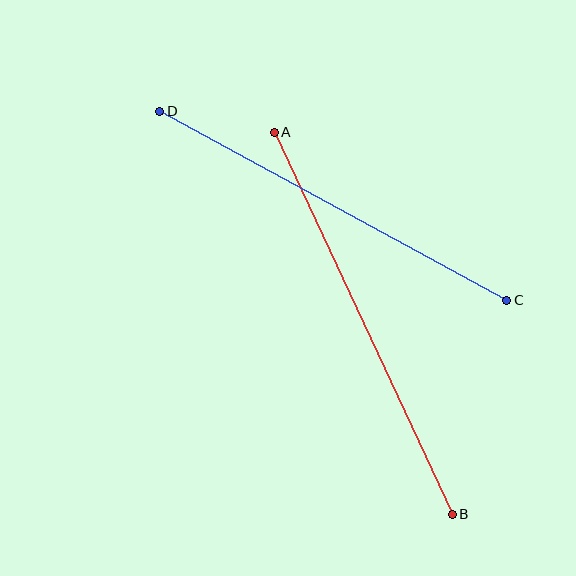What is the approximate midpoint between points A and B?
The midpoint is at approximately (363, 323) pixels.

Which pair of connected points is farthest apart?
Points A and B are farthest apart.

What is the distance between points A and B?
The distance is approximately 421 pixels.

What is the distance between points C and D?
The distance is approximately 395 pixels.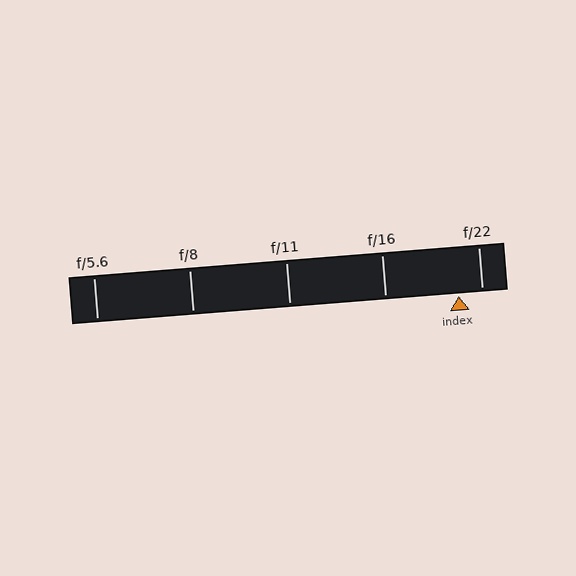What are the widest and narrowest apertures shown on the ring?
The widest aperture shown is f/5.6 and the narrowest is f/22.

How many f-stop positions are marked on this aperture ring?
There are 5 f-stop positions marked.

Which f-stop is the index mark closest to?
The index mark is closest to f/22.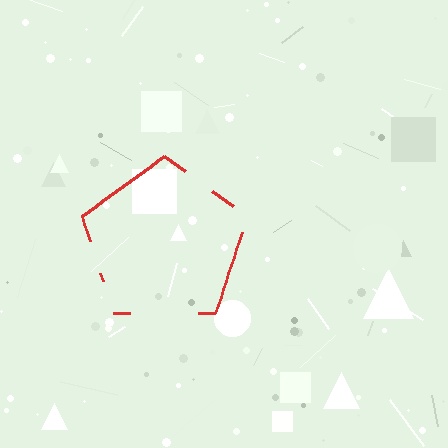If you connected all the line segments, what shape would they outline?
They would outline a pentagon.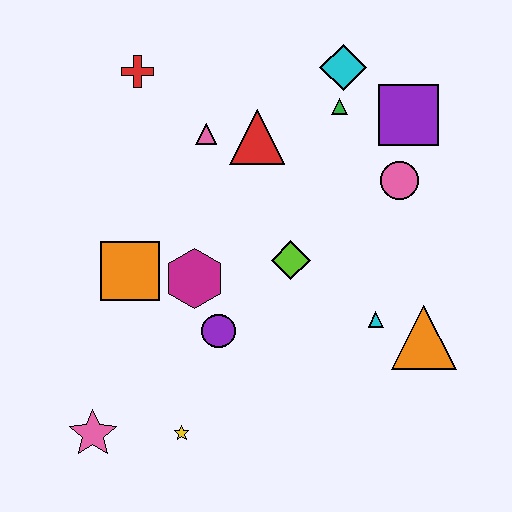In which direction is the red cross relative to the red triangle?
The red cross is to the left of the red triangle.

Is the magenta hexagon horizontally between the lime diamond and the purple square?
No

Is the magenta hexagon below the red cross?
Yes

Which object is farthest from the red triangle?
The pink star is farthest from the red triangle.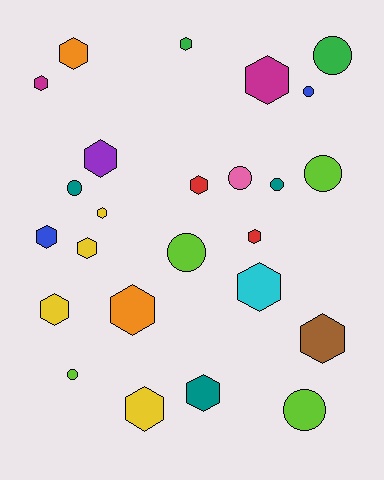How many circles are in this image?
There are 9 circles.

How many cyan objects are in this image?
There is 1 cyan object.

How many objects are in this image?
There are 25 objects.